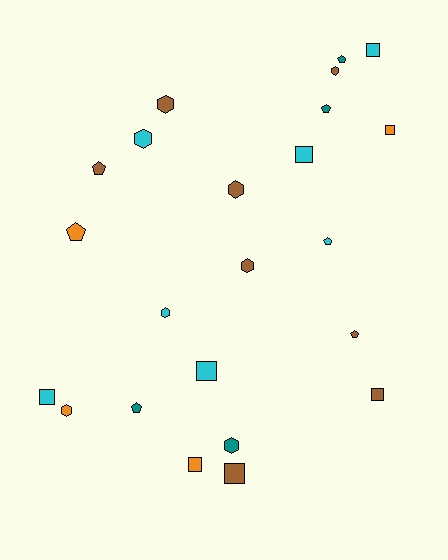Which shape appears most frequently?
Square, with 8 objects.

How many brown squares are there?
There are 2 brown squares.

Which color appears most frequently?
Brown, with 8 objects.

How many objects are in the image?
There are 23 objects.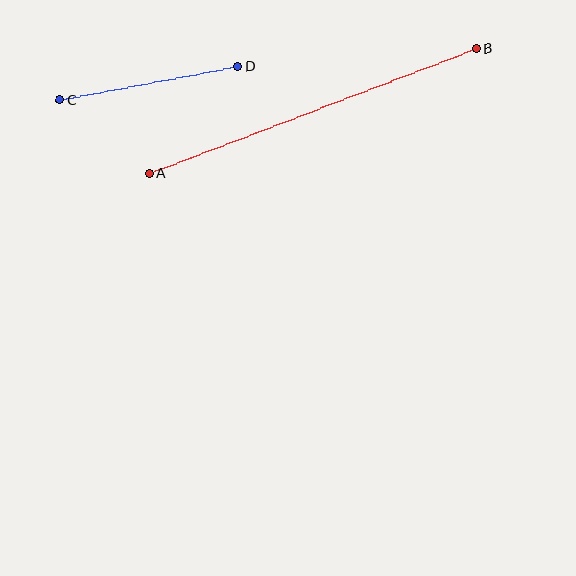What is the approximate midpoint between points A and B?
The midpoint is at approximately (313, 111) pixels.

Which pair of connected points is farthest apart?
Points A and B are farthest apart.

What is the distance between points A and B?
The distance is approximately 350 pixels.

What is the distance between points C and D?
The distance is approximately 181 pixels.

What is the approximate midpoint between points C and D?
The midpoint is at approximately (149, 83) pixels.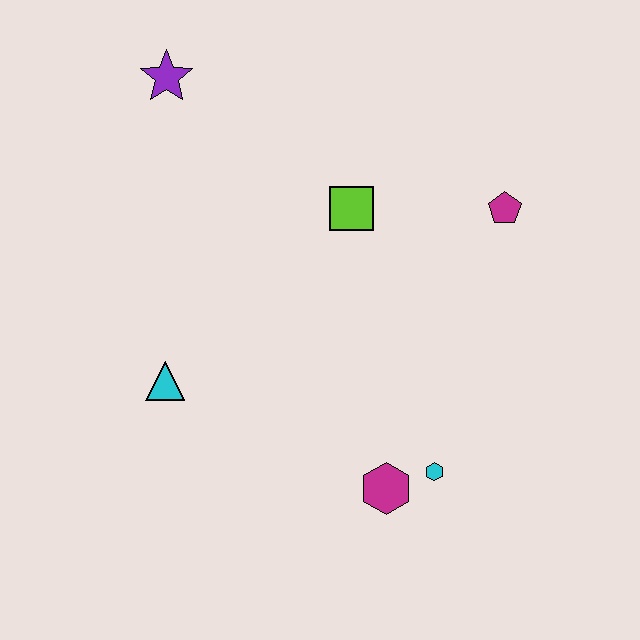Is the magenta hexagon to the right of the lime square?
Yes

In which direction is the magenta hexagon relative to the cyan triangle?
The magenta hexagon is to the right of the cyan triangle.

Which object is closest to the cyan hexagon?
The magenta hexagon is closest to the cyan hexagon.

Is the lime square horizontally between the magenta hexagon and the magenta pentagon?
No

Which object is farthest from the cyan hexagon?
The purple star is farthest from the cyan hexagon.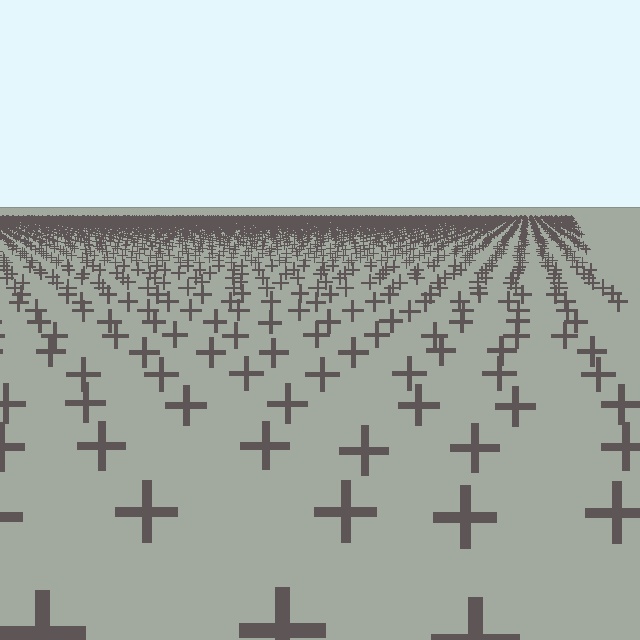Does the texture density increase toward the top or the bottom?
Density increases toward the top.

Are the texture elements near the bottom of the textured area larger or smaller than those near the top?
Larger. Near the bottom, elements are closer to the viewer and appear at a bigger on-screen size.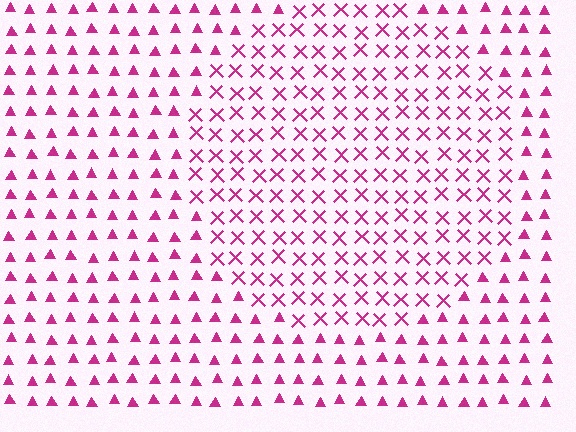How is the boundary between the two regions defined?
The boundary is defined by a change in element shape: X marks inside vs. triangles outside. All elements share the same color and spacing.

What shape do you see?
I see a circle.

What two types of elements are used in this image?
The image uses X marks inside the circle region and triangles outside it.